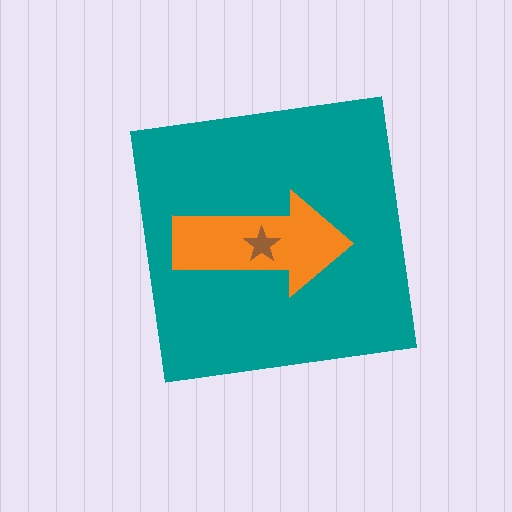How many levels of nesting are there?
3.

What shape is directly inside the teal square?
The orange arrow.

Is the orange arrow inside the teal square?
Yes.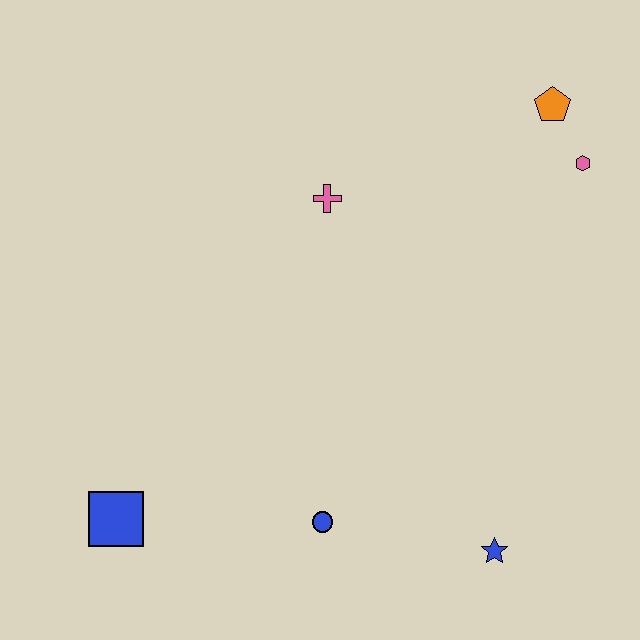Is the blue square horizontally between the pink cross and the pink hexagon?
No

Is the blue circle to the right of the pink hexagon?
No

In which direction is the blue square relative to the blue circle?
The blue square is to the left of the blue circle.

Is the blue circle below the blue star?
No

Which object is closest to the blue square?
The blue circle is closest to the blue square.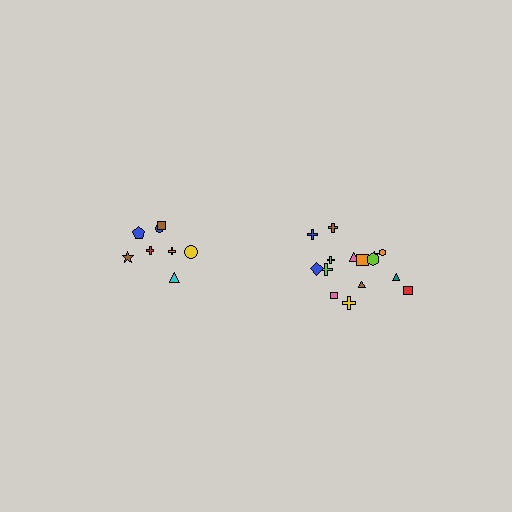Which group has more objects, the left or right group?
The right group.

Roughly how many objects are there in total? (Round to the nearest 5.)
Roughly 25 objects in total.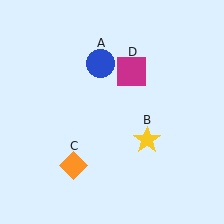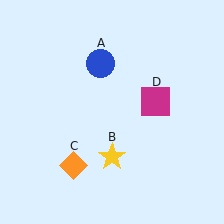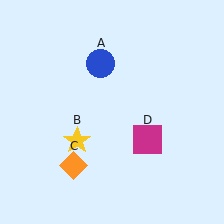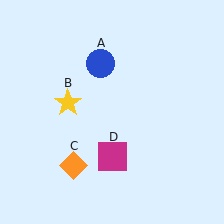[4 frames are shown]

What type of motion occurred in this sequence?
The yellow star (object B), magenta square (object D) rotated clockwise around the center of the scene.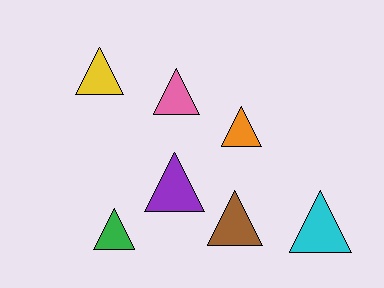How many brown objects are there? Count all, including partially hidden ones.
There is 1 brown object.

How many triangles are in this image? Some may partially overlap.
There are 7 triangles.